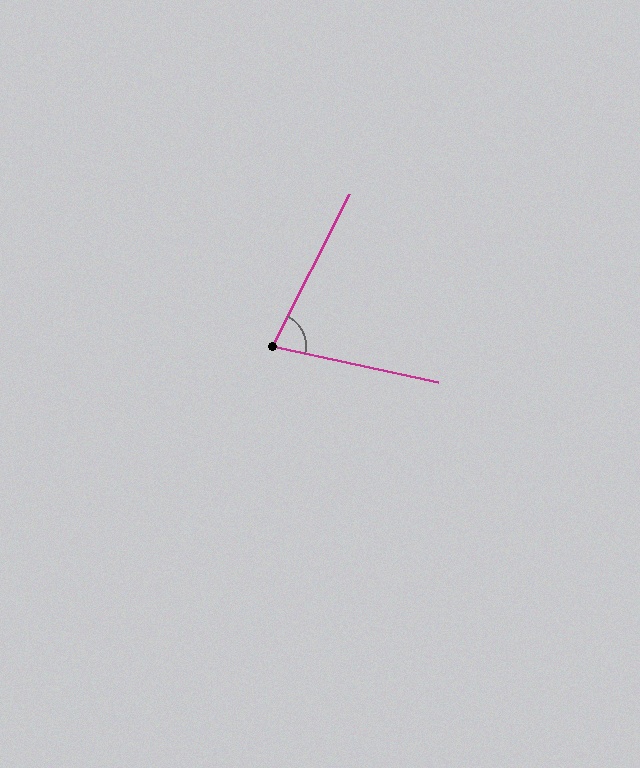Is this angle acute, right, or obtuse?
It is acute.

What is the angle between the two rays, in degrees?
Approximately 76 degrees.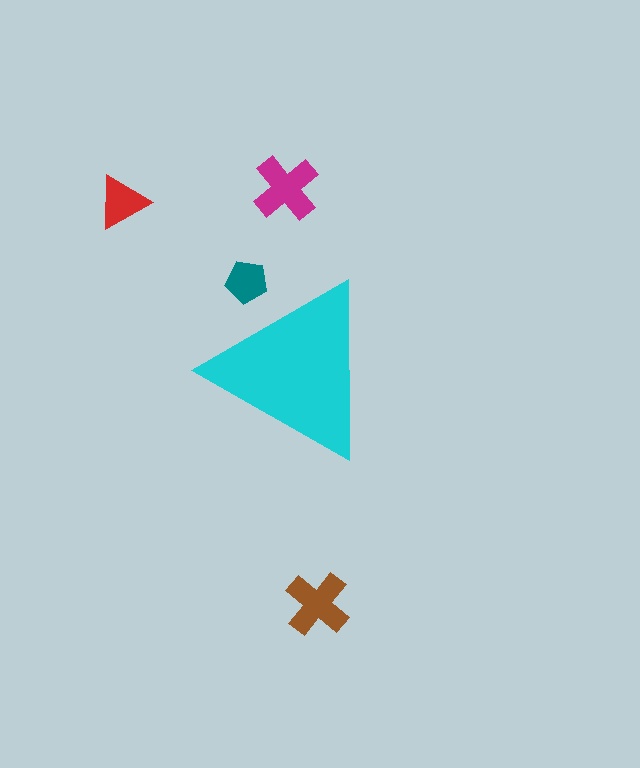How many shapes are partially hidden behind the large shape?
1 shape is partially hidden.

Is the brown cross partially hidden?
No, the brown cross is fully visible.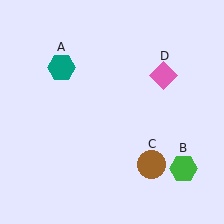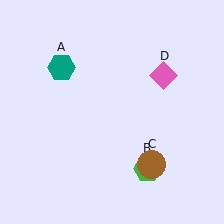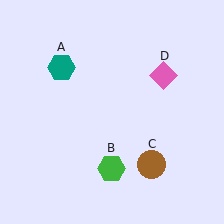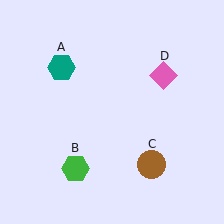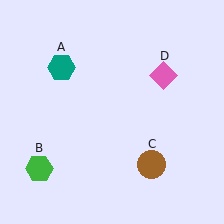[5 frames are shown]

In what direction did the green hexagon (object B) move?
The green hexagon (object B) moved left.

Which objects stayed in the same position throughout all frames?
Teal hexagon (object A) and brown circle (object C) and pink diamond (object D) remained stationary.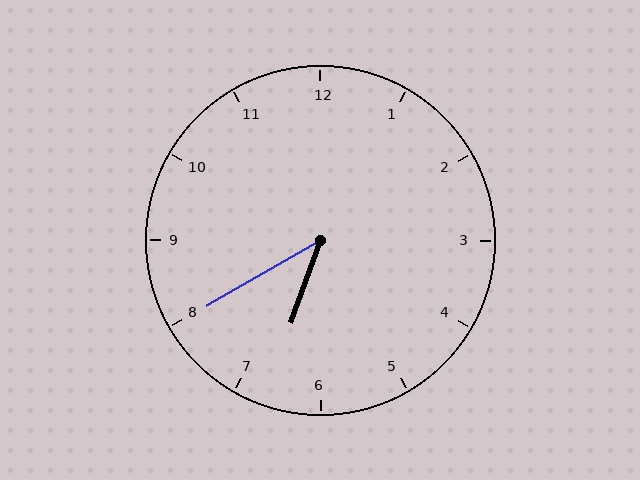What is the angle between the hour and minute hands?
Approximately 40 degrees.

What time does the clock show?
6:40.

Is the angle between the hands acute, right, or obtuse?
It is acute.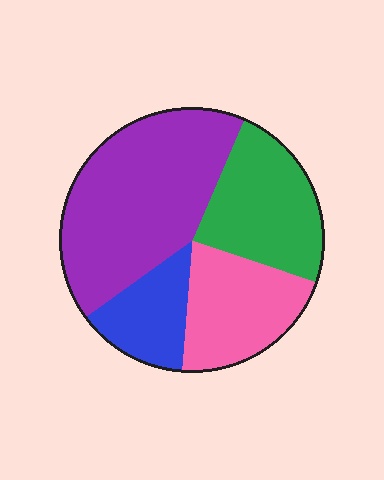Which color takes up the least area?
Blue, at roughly 15%.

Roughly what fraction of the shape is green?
Green covers around 25% of the shape.